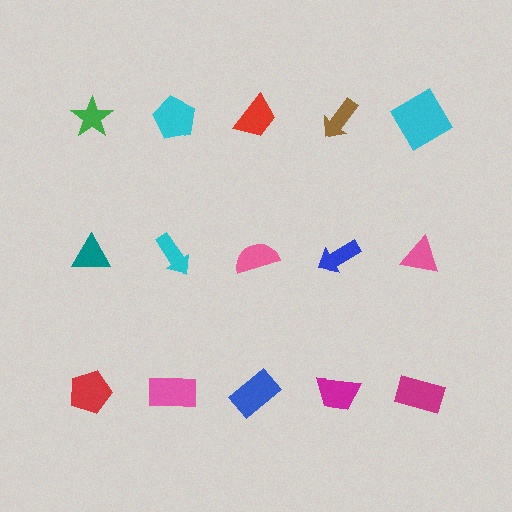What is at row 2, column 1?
A teal triangle.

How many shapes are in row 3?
5 shapes.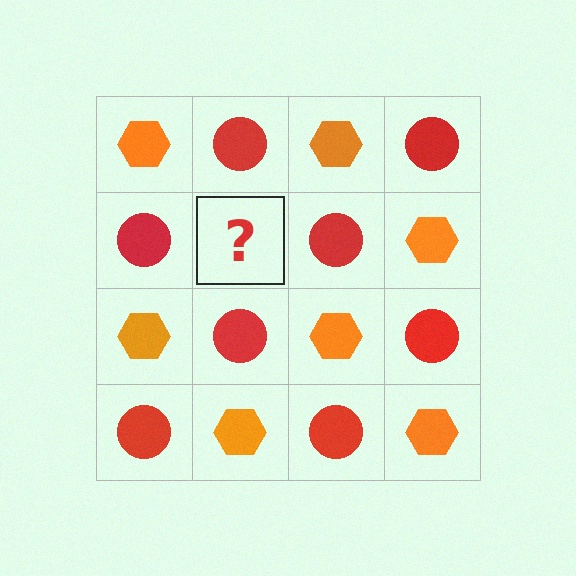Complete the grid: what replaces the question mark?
The question mark should be replaced with an orange hexagon.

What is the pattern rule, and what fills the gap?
The rule is that it alternates orange hexagon and red circle in a checkerboard pattern. The gap should be filled with an orange hexagon.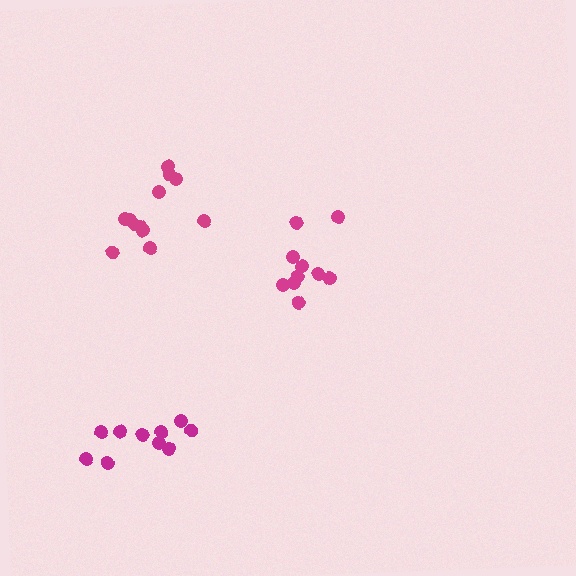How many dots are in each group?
Group 1: 12 dots, Group 2: 10 dots, Group 3: 10 dots (32 total).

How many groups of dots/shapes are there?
There are 3 groups.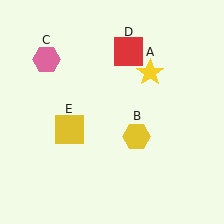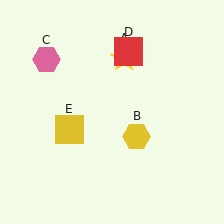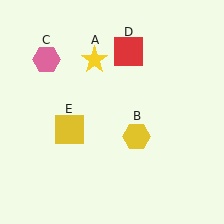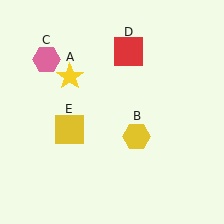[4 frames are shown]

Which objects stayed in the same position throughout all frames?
Yellow hexagon (object B) and pink hexagon (object C) and red square (object D) and yellow square (object E) remained stationary.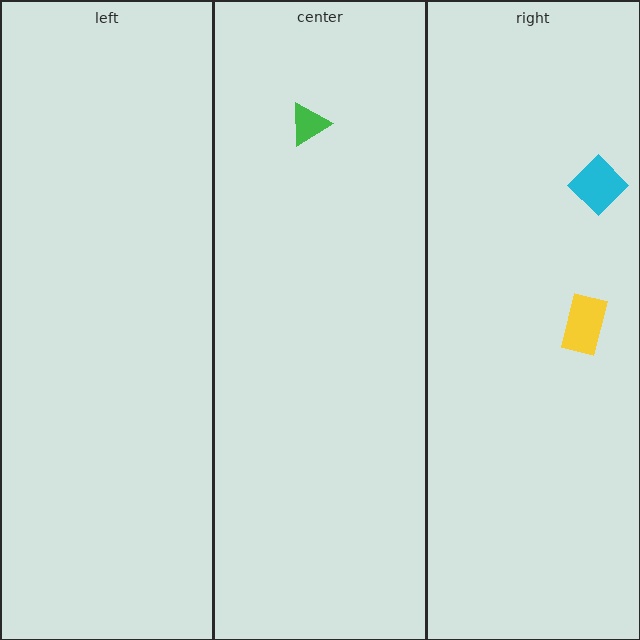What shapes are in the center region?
The green triangle.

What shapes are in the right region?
The cyan diamond, the yellow rectangle.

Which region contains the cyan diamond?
The right region.